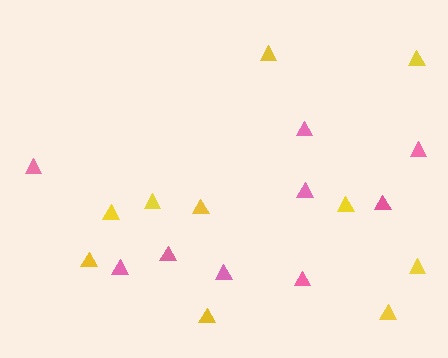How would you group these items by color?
There are 2 groups: one group of pink triangles (9) and one group of yellow triangles (10).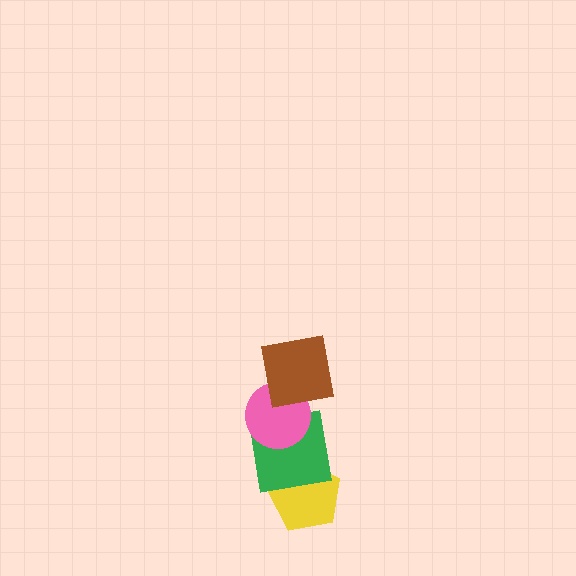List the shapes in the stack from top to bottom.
From top to bottom: the brown square, the pink circle, the green square, the yellow pentagon.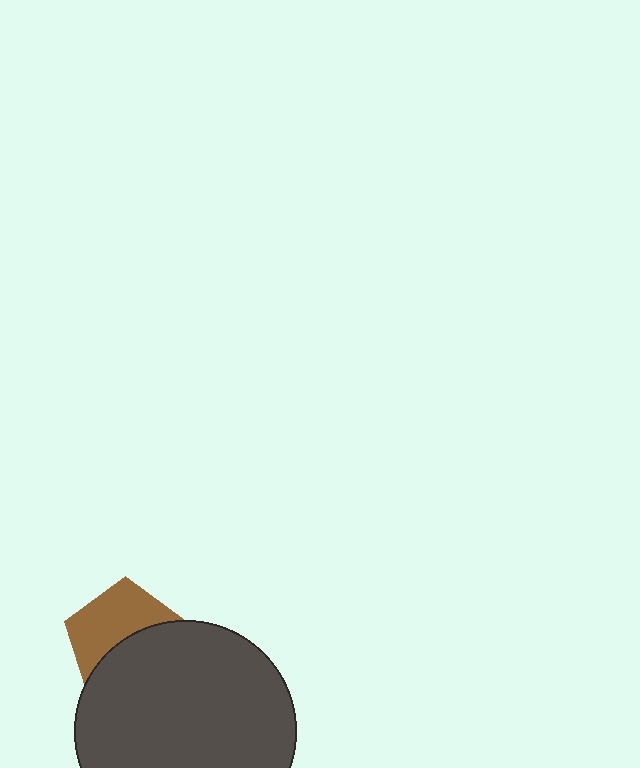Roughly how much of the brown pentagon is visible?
About half of it is visible (roughly 51%).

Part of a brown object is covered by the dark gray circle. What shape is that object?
It is a pentagon.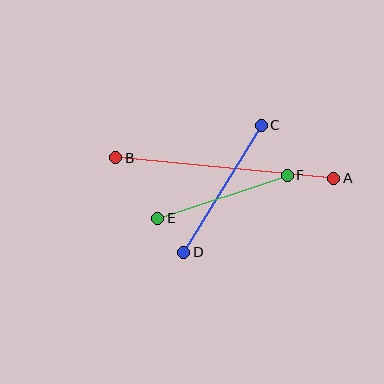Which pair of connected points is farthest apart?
Points A and B are farthest apart.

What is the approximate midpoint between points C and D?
The midpoint is at approximately (222, 189) pixels.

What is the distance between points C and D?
The distance is approximately 149 pixels.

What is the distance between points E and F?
The distance is approximately 136 pixels.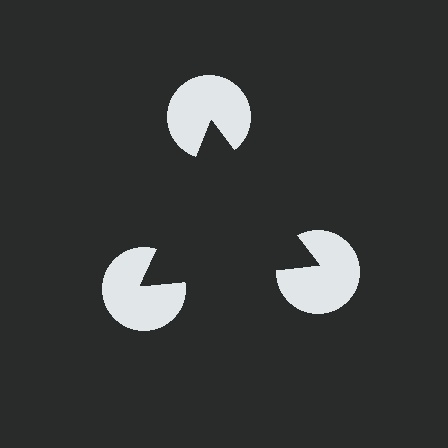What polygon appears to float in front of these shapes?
An illusory triangle — its edges are inferred from the aligned wedge cuts in the pac-man discs, not physically drawn.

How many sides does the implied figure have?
3 sides.